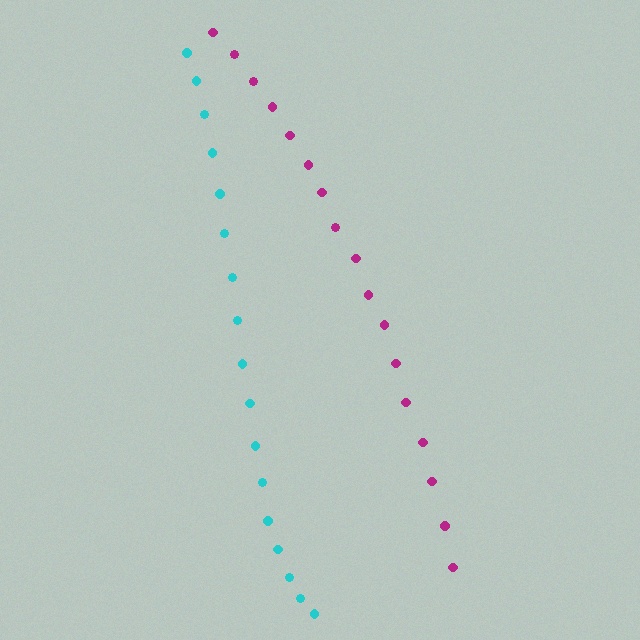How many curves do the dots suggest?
There are 2 distinct paths.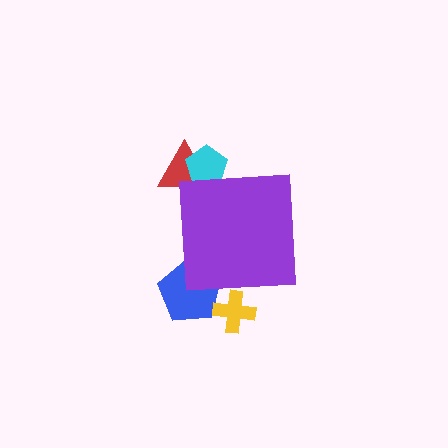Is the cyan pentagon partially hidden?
Yes, the cyan pentagon is partially hidden behind the purple square.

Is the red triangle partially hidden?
Yes, the red triangle is partially hidden behind the purple square.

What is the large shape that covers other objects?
A purple square.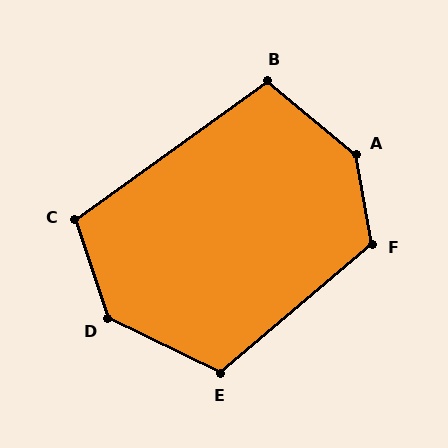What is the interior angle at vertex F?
Approximately 120 degrees (obtuse).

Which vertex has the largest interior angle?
A, at approximately 139 degrees.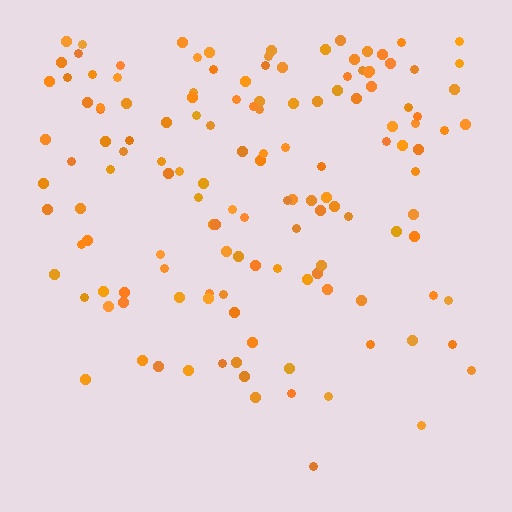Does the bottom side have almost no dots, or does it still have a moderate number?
Still a moderate number, just noticeably fewer than the top.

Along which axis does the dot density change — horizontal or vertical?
Vertical.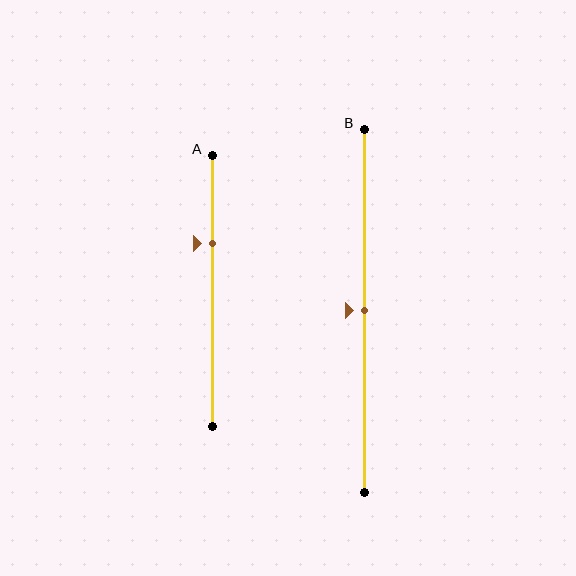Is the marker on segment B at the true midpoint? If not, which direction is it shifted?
Yes, the marker on segment B is at the true midpoint.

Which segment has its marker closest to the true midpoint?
Segment B has its marker closest to the true midpoint.